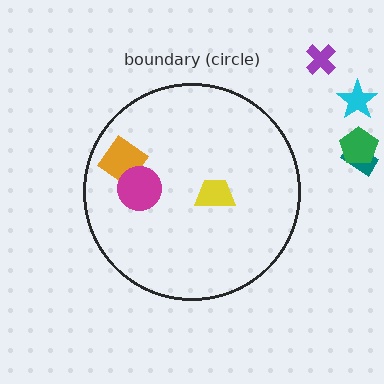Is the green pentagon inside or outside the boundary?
Outside.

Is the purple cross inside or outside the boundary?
Outside.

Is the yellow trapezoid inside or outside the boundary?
Inside.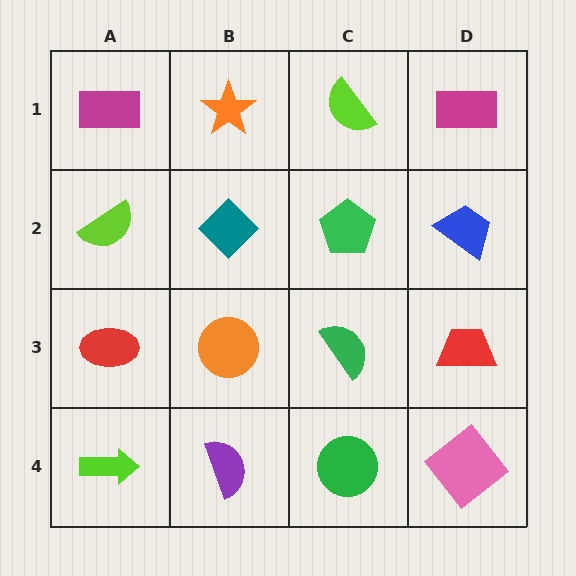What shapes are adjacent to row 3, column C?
A green pentagon (row 2, column C), a green circle (row 4, column C), an orange circle (row 3, column B), a red trapezoid (row 3, column D).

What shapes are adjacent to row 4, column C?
A green semicircle (row 3, column C), a purple semicircle (row 4, column B), a pink diamond (row 4, column D).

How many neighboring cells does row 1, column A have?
2.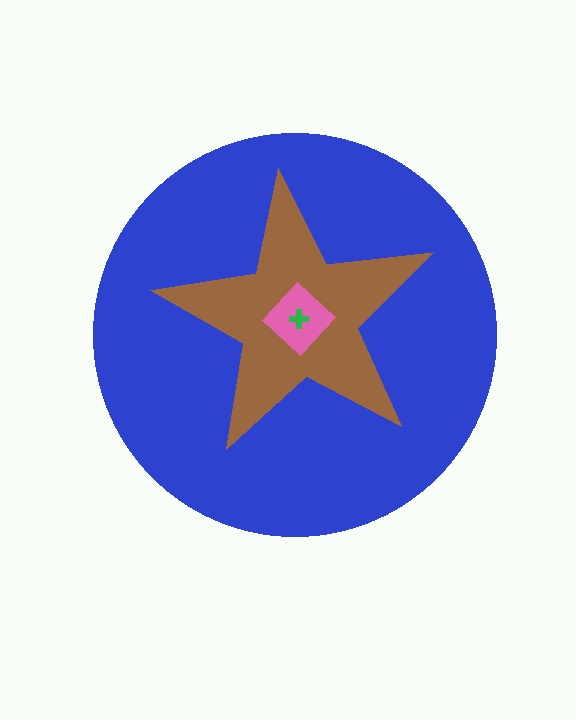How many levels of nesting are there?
4.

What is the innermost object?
The green cross.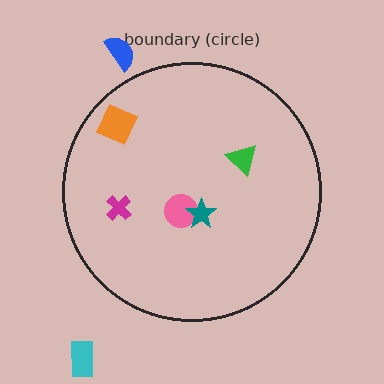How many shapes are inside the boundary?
5 inside, 2 outside.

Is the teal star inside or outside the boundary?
Inside.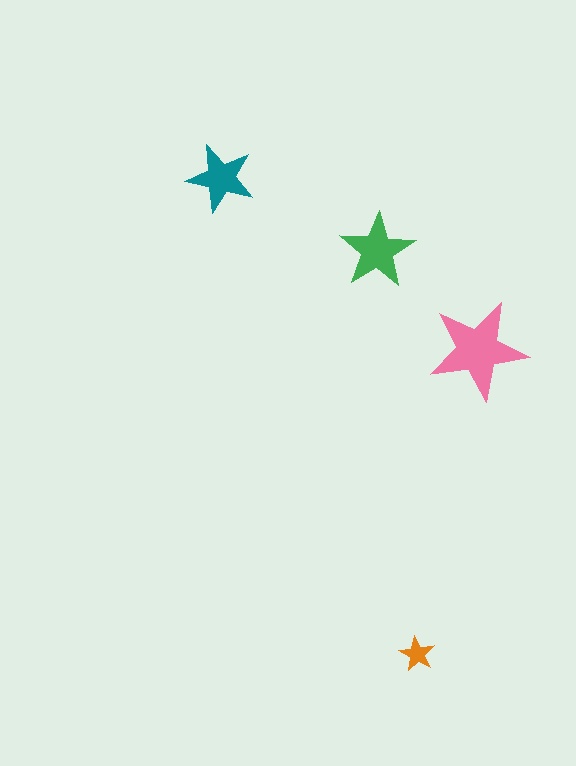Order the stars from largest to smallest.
the pink one, the green one, the teal one, the orange one.